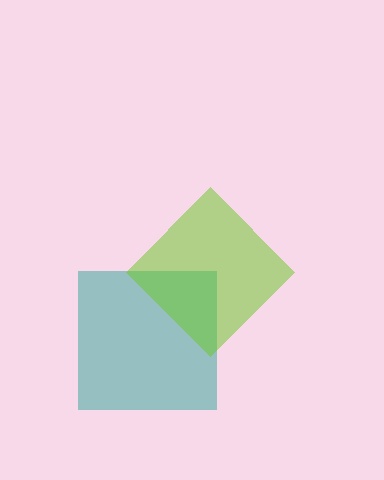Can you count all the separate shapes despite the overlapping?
Yes, there are 2 separate shapes.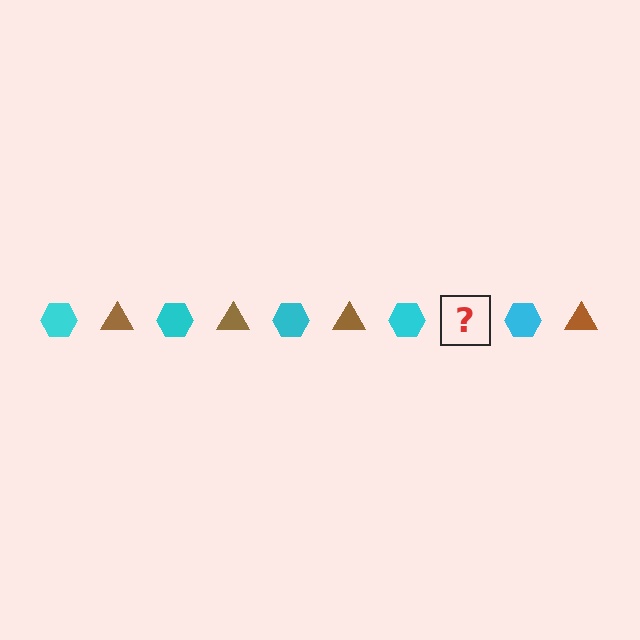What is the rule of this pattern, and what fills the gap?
The rule is that the pattern alternates between cyan hexagon and brown triangle. The gap should be filled with a brown triangle.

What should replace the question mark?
The question mark should be replaced with a brown triangle.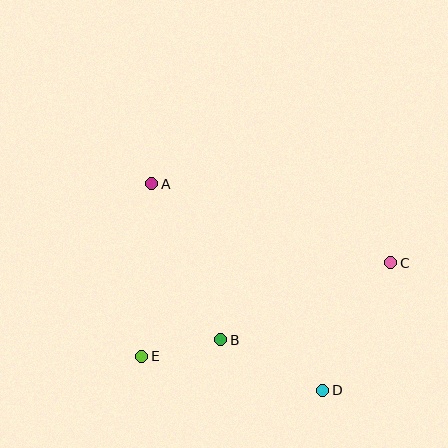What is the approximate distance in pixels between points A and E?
The distance between A and E is approximately 173 pixels.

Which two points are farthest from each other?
Points A and D are farthest from each other.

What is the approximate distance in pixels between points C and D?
The distance between C and D is approximately 145 pixels.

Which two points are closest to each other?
Points B and E are closest to each other.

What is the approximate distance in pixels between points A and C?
The distance between A and C is approximately 252 pixels.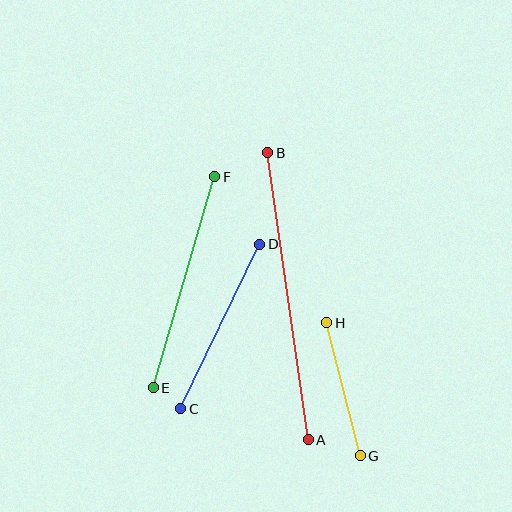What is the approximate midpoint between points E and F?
The midpoint is at approximately (184, 282) pixels.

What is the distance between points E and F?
The distance is approximately 220 pixels.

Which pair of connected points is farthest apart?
Points A and B are farthest apart.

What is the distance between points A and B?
The distance is approximately 290 pixels.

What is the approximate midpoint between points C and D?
The midpoint is at approximately (220, 327) pixels.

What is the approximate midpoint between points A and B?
The midpoint is at approximately (288, 296) pixels.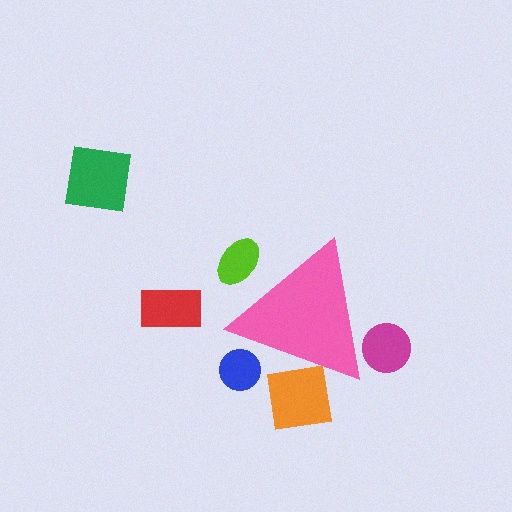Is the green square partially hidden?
No, the green square is fully visible.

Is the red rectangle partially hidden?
No, the red rectangle is fully visible.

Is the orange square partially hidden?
Yes, the orange square is partially hidden behind the pink triangle.